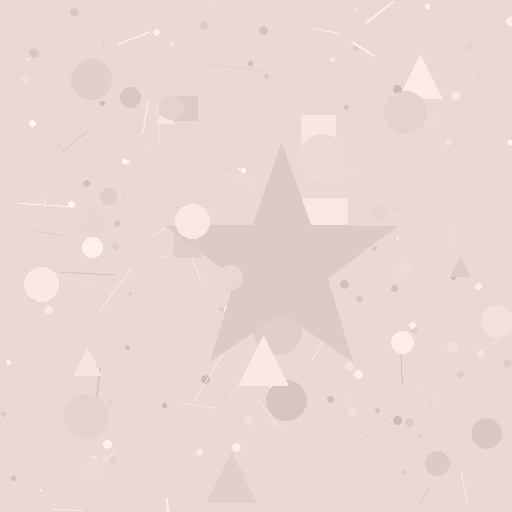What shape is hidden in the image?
A star is hidden in the image.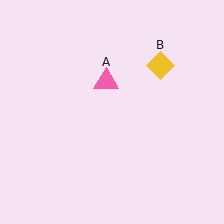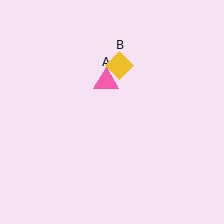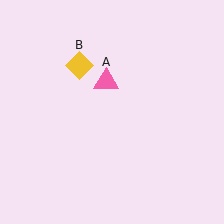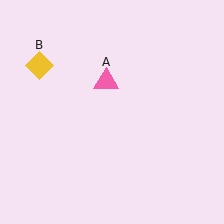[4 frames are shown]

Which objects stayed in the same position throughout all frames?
Pink triangle (object A) remained stationary.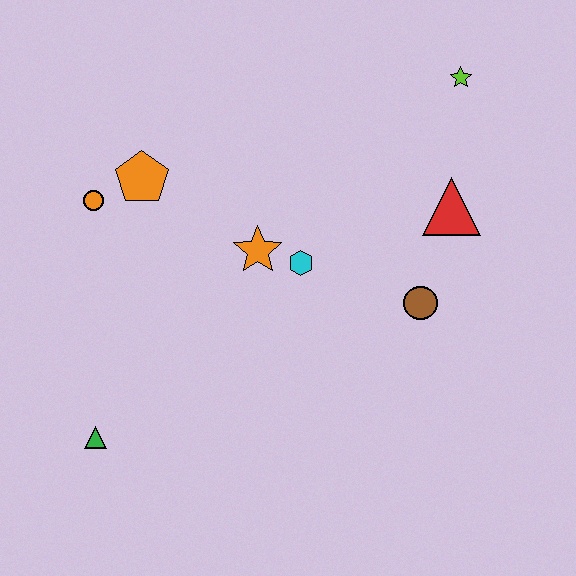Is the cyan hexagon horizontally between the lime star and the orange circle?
Yes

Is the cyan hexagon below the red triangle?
Yes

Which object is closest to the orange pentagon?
The orange circle is closest to the orange pentagon.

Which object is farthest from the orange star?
The lime star is farthest from the orange star.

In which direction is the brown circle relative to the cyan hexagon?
The brown circle is to the right of the cyan hexagon.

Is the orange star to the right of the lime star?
No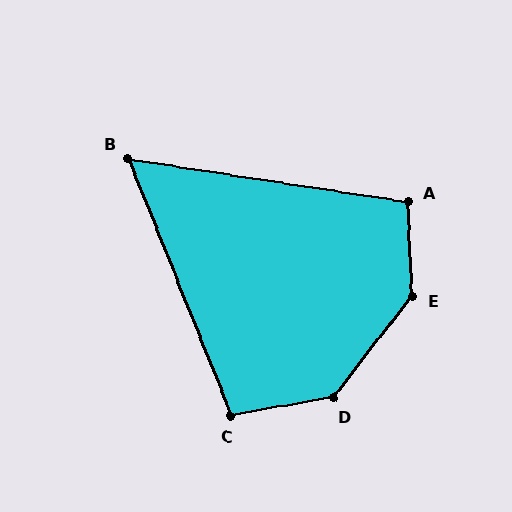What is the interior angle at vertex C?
Approximately 102 degrees (obtuse).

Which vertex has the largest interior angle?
E, at approximately 140 degrees.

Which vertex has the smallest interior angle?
B, at approximately 59 degrees.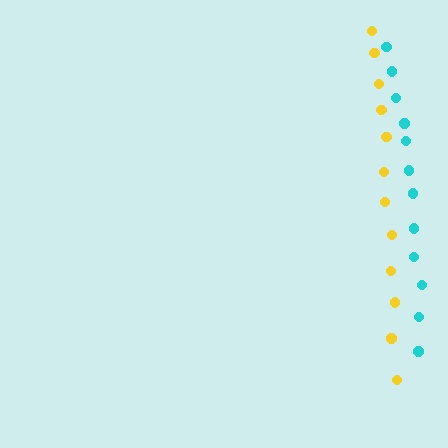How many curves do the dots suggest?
There are 2 distinct paths.